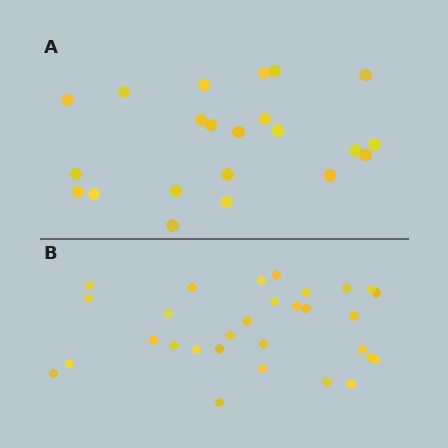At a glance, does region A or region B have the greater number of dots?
Region B (the bottom region) has more dots.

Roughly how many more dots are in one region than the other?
Region B has roughly 8 or so more dots than region A.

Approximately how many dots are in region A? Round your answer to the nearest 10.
About 20 dots. (The exact count is 22, which rounds to 20.)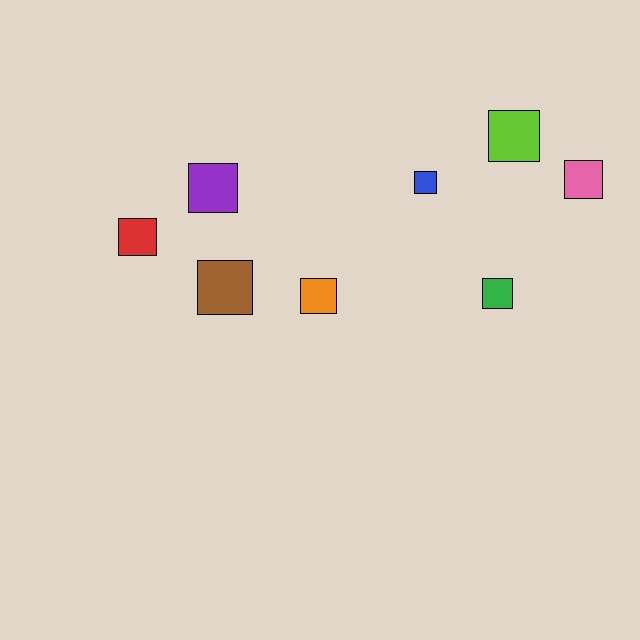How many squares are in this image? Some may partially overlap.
There are 8 squares.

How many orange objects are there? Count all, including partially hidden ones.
There is 1 orange object.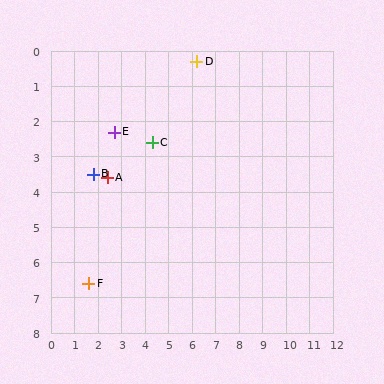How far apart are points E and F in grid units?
Points E and F are about 4.4 grid units apart.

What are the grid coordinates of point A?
Point A is at approximately (2.4, 3.6).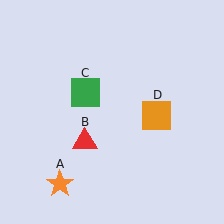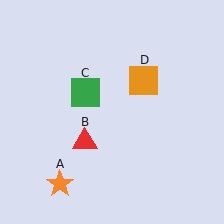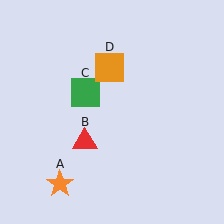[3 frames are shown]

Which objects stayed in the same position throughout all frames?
Orange star (object A) and red triangle (object B) and green square (object C) remained stationary.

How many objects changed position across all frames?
1 object changed position: orange square (object D).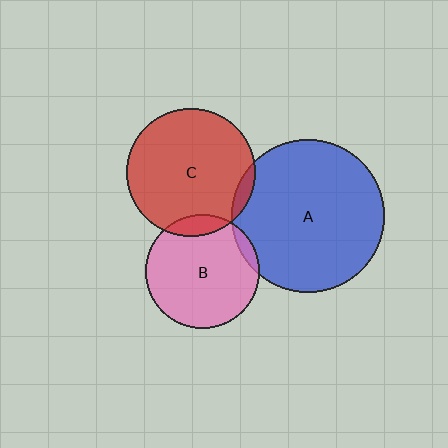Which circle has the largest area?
Circle A (blue).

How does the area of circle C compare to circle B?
Approximately 1.3 times.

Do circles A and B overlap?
Yes.